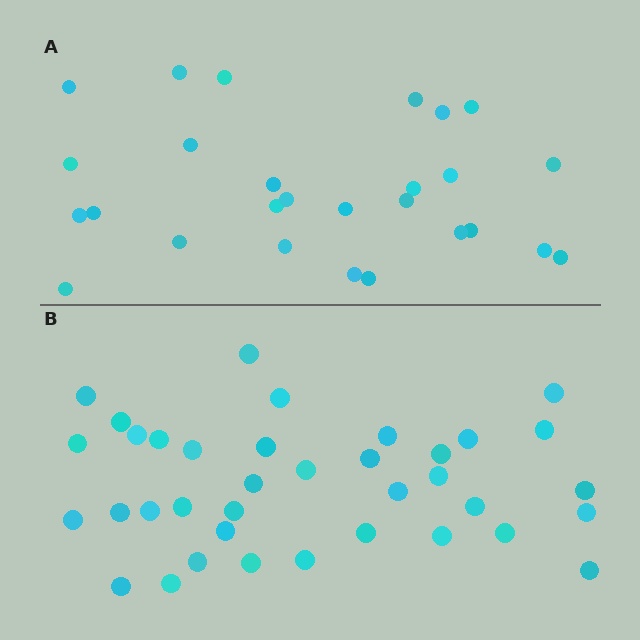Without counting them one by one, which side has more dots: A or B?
Region B (the bottom region) has more dots.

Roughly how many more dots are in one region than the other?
Region B has roughly 10 or so more dots than region A.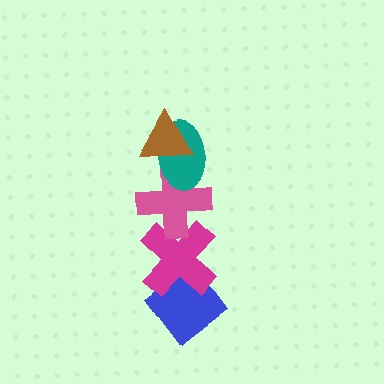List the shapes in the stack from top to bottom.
From top to bottom: the brown triangle, the teal ellipse, the pink cross, the magenta cross, the blue diamond.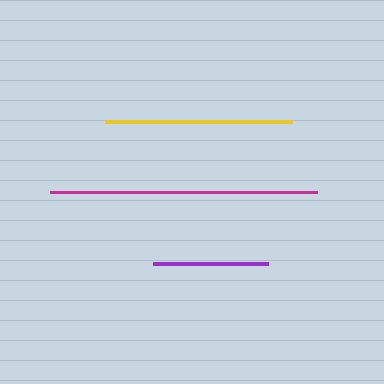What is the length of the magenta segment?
The magenta segment is approximately 267 pixels long.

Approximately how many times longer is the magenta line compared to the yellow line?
The magenta line is approximately 1.4 times the length of the yellow line.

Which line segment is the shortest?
The purple line is the shortest at approximately 115 pixels.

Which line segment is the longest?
The magenta line is the longest at approximately 267 pixels.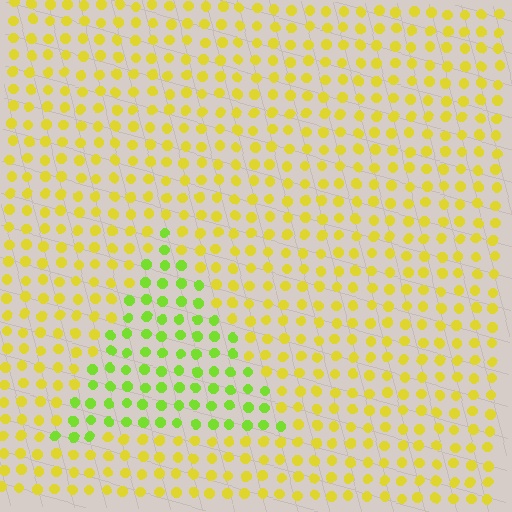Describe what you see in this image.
The image is filled with small yellow elements in a uniform arrangement. A triangle-shaped region is visible where the elements are tinted to a slightly different hue, forming a subtle color boundary.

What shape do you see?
I see a triangle.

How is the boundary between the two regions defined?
The boundary is defined purely by a slight shift in hue (about 39 degrees). Spacing, size, and orientation are identical on both sides.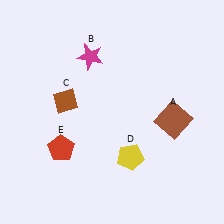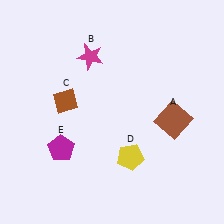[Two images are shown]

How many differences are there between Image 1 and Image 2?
There is 1 difference between the two images.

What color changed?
The pentagon (E) changed from red in Image 1 to magenta in Image 2.